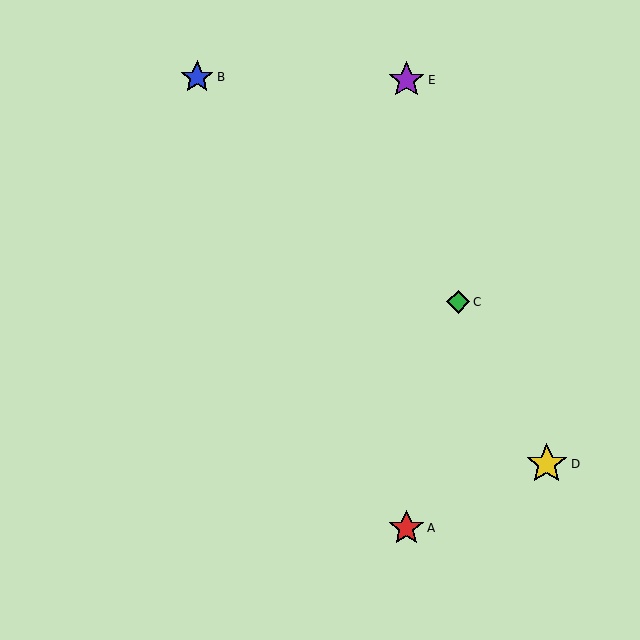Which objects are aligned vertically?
Objects A, E are aligned vertically.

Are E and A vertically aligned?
Yes, both are at x≈406.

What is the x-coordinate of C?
Object C is at x≈458.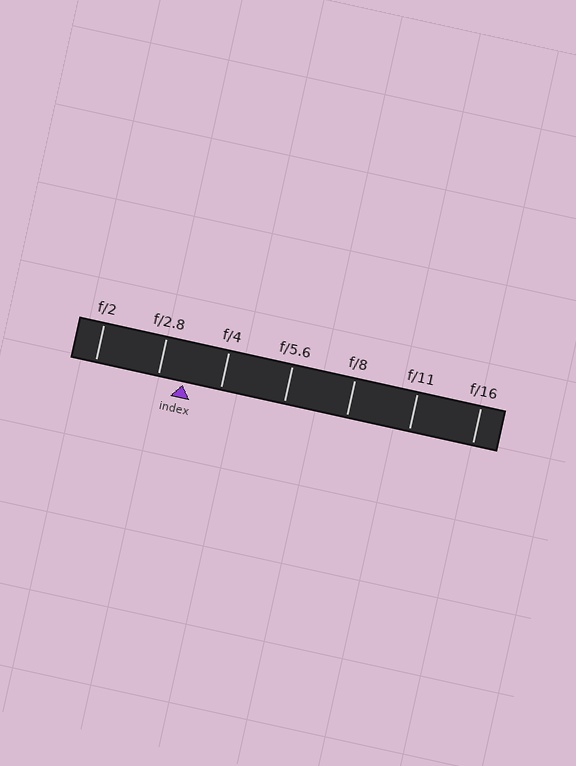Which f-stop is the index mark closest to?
The index mark is closest to f/2.8.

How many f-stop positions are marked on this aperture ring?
There are 7 f-stop positions marked.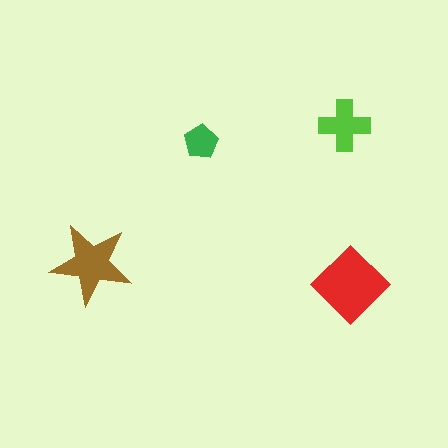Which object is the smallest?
The green pentagon.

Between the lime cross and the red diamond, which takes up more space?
The red diamond.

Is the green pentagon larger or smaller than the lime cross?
Smaller.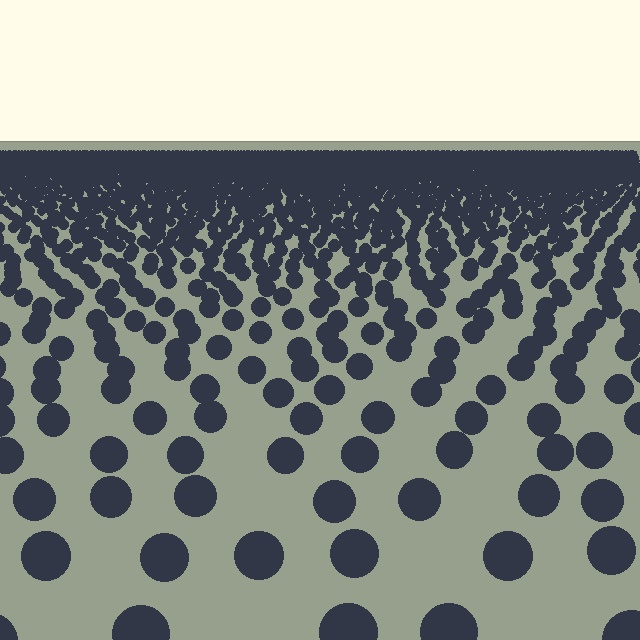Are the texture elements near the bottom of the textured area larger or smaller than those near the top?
Larger. Near the bottom, elements are closer to the viewer and appear at a bigger on-screen size.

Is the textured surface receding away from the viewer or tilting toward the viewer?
The surface is receding away from the viewer. Texture elements get smaller and denser toward the top.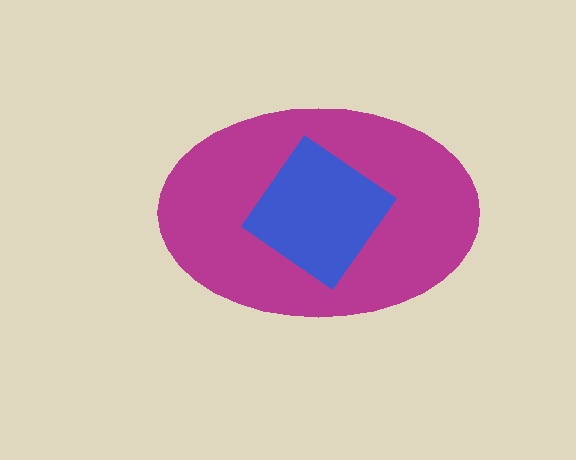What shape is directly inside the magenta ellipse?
The blue diamond.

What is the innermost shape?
The blue diamond.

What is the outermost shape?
The magenta ellipse.